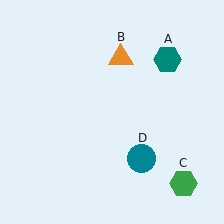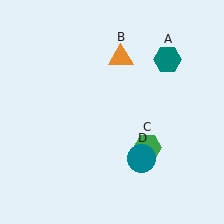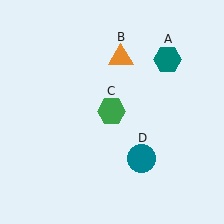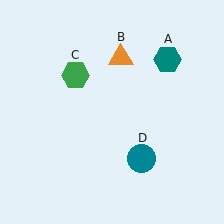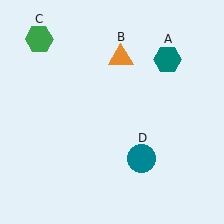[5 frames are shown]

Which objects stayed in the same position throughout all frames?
Teal hexagon (object A) and orange triangle (object B) and teal circle (object D) remained stationary.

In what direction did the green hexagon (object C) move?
The green hexagon (object C) moved up and to the left.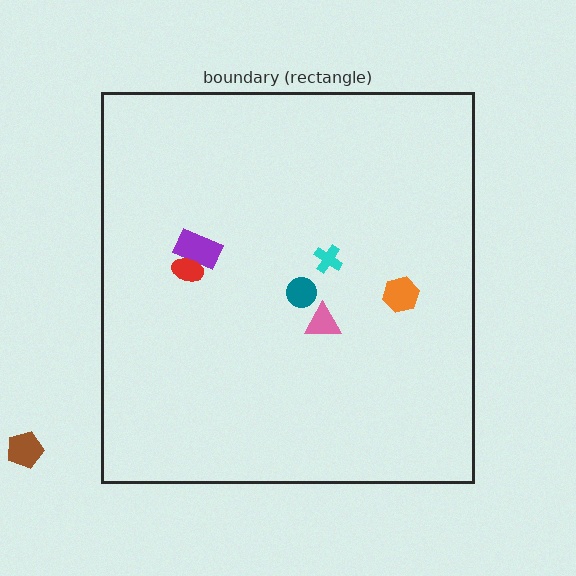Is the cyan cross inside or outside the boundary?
Inside.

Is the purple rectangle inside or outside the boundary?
Inside.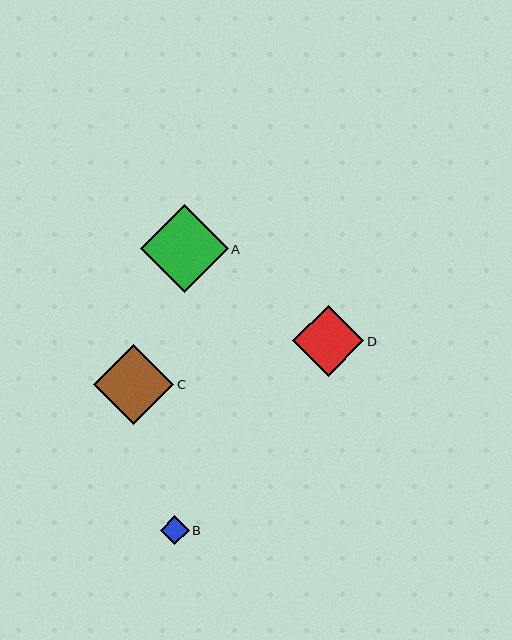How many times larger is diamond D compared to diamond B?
Diamond D is approximately 2.5 times the size of diamond B.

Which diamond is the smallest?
Diamond B is the smallest with a size of approximately 29 pixels.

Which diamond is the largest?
Diamond A is the largest with a size of approximately 88 pixels.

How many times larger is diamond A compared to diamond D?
Diamond A is approximately 1.2 times the size of diamond D.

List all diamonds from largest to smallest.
From largest to smallest: A, C, D, B.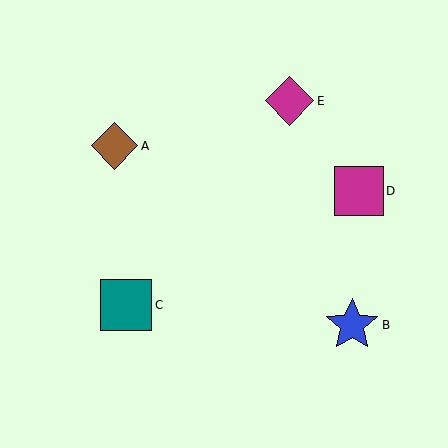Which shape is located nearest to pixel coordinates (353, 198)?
The magenta square (labeled D) at (359, 191) is nearest to that location.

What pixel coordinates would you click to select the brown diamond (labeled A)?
Click at (115, 146) to select the brown diamond A.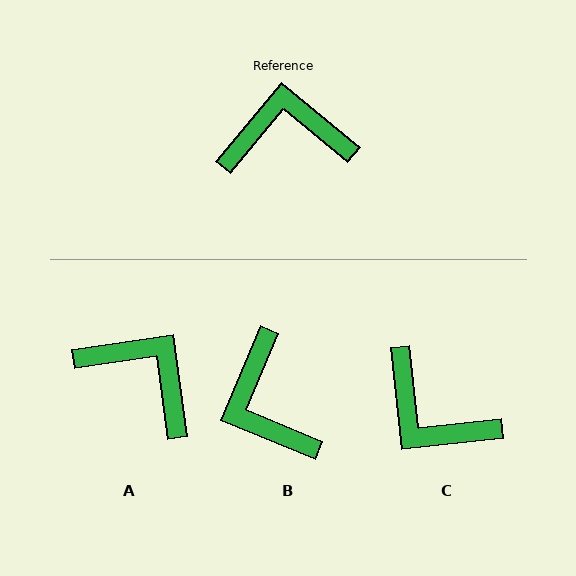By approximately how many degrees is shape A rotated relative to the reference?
Approximately 42 degrees clockwise.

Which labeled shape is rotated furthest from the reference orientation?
C, about 136 degrees away.